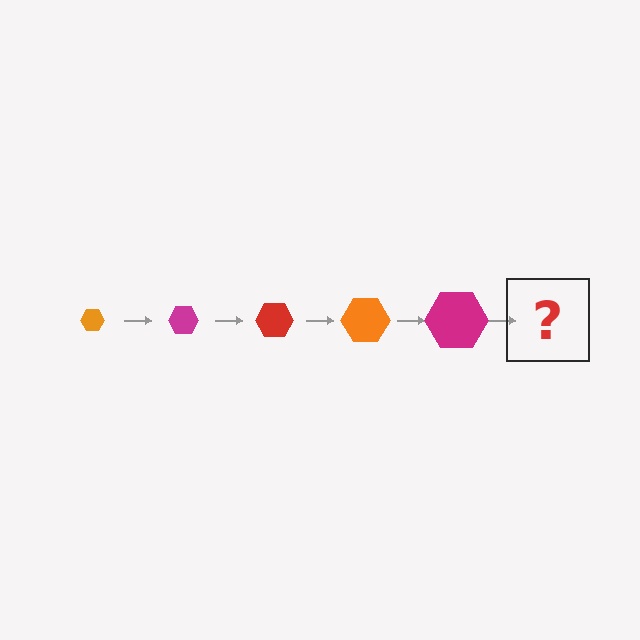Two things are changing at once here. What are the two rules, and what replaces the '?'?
The two rules are that the hexagon grows larger each step and the color cycles through orange, magenta, and red. The '?' should be a red hexagon, larger than the previous one.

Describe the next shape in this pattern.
It should be a red hexagon, larger than the previous one.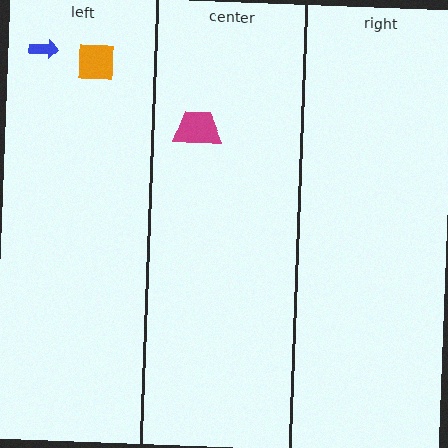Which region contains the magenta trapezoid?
The center region.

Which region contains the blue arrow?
The left region.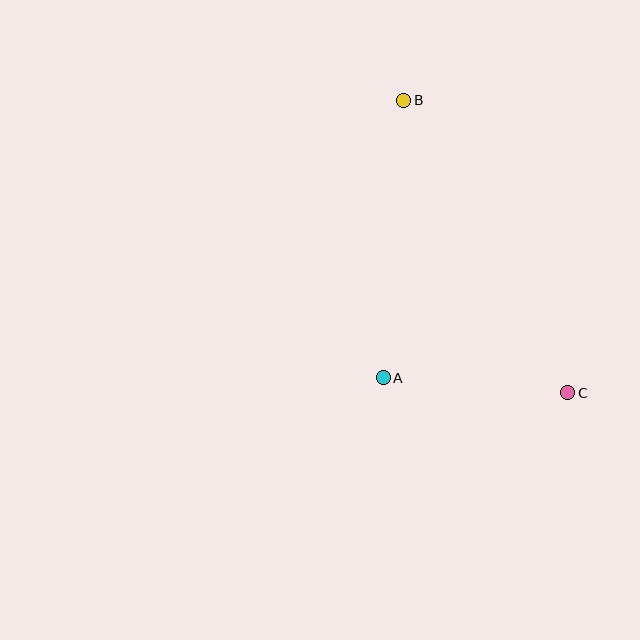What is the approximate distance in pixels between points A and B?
The distance between A and B is approximately 278 pixels.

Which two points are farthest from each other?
Points B and C are farthest from each other.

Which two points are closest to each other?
Points A and C are closest to each other.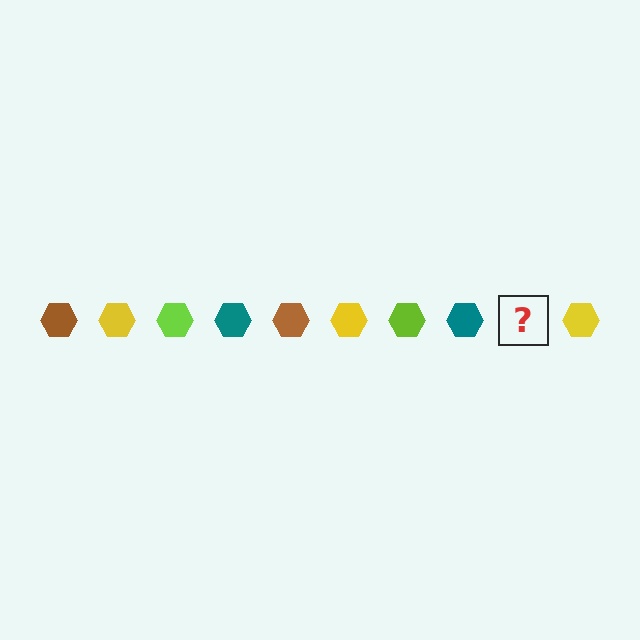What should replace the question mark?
The question mark should be replaced with a brown hexagon.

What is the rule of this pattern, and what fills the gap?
The rule is that the pattern cycles through brown, yellow, lime, teal hexagons. The gap should be filled with a brown hexagon.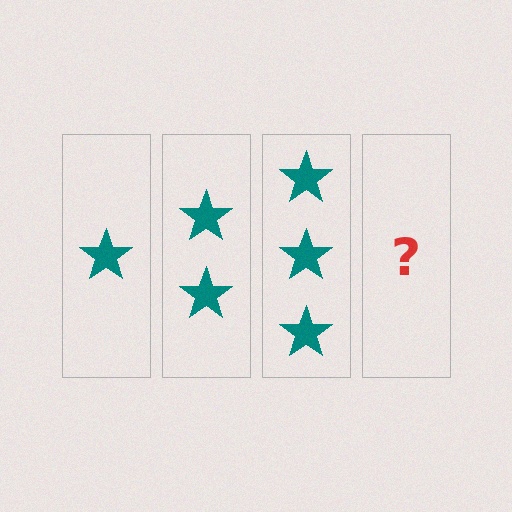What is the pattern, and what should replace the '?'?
The pattern is that each step adds one more star. The '?' should be 4 stars.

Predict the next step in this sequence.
The next step is 4 stars.